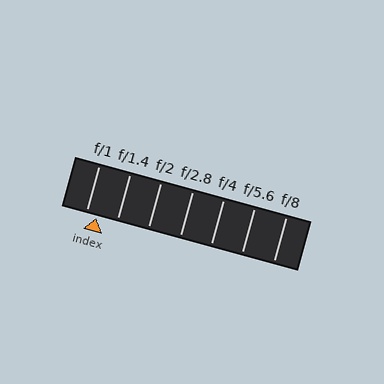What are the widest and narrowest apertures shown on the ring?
The widest aperture shown is f/1 and the narrowest is f/8.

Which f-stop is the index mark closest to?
The index mark is closest to f/1.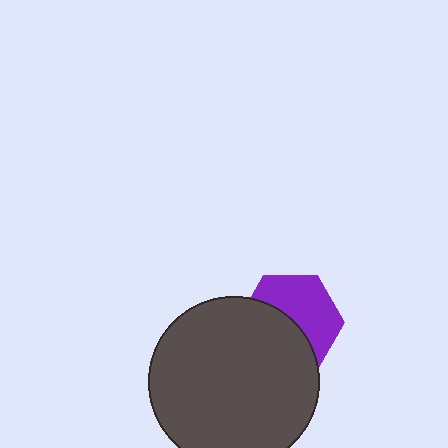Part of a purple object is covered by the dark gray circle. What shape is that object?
It is a hexagon.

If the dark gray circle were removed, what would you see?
You would see the complete purple hexagon.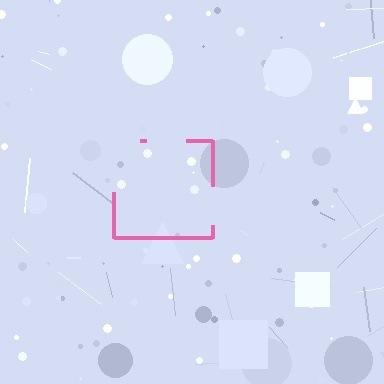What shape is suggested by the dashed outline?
The dashed outline suggests a square.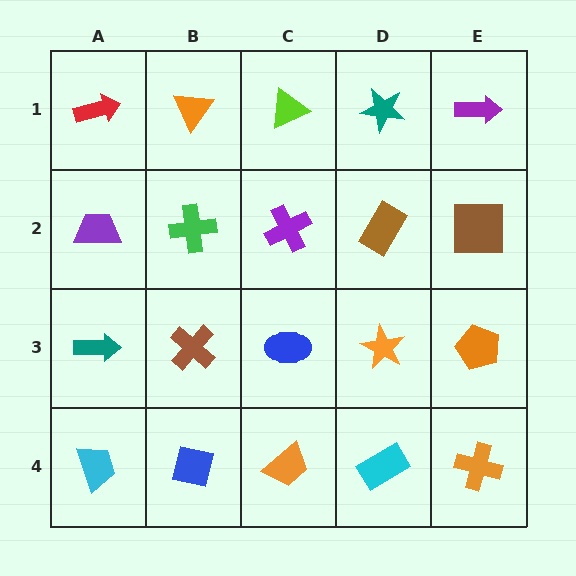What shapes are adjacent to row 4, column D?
An orange star (row 3, column D), an orange trapezoid (row 4, column C), an orange cross (row 4, column E).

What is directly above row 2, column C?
A lime triangle.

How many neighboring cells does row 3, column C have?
4.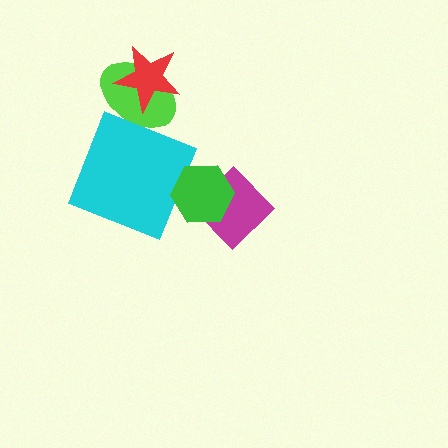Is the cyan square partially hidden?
Yes, it is partially covered by another shape.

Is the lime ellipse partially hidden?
Yes, it is partially covered by another shape.